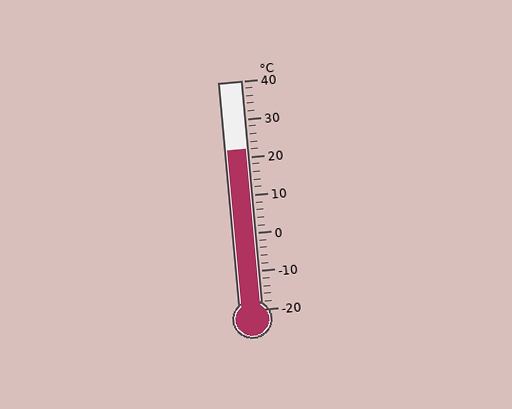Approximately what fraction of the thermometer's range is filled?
The thermometer is filled to approximately 70% of its range.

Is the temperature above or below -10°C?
The temperature is above -10°C.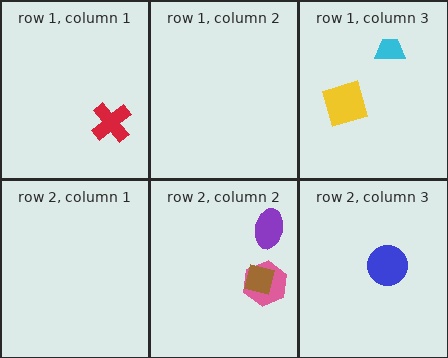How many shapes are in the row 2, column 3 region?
1.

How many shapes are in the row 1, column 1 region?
1.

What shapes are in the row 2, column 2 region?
The purple ellipse, the pink hexagon, the brown diamond.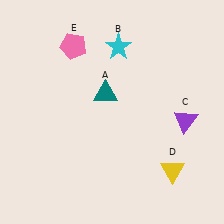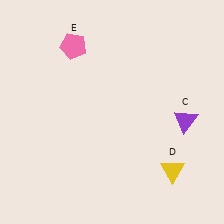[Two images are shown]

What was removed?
The cyan star (B), the teal triangle (A) were removed in Image 2.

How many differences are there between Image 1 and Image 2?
There are 2 differences between the two images.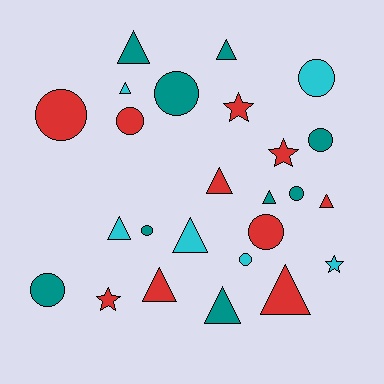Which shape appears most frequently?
Triangle, with 11 objects.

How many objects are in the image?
There are 25 objects.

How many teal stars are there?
There are no teal stars.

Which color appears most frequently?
Red, with 10 objects.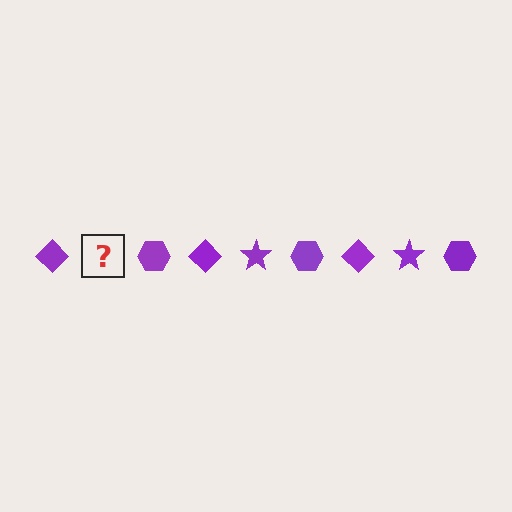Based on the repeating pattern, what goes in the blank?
The blank should be a purple star.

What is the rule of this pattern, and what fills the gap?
The rule is that the pattern cycles through diamond, star, hexagon shapes in purple. The gap should be filled with a purple star.